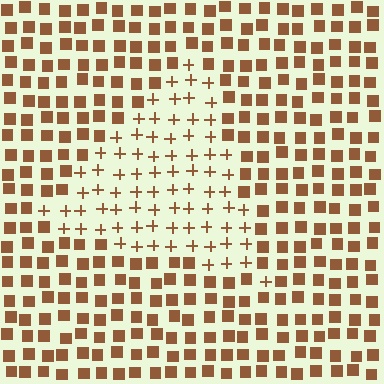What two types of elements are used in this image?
The image uses plus signs inside the triangle region and squares outside it.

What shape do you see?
I see a triangle.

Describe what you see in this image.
The image is filled with small brown elements arranged in a uniform grid. A triangle-shaped region contains plus signs, while the surrounding area contains squares. The boundary is defined purely by the change in element shape.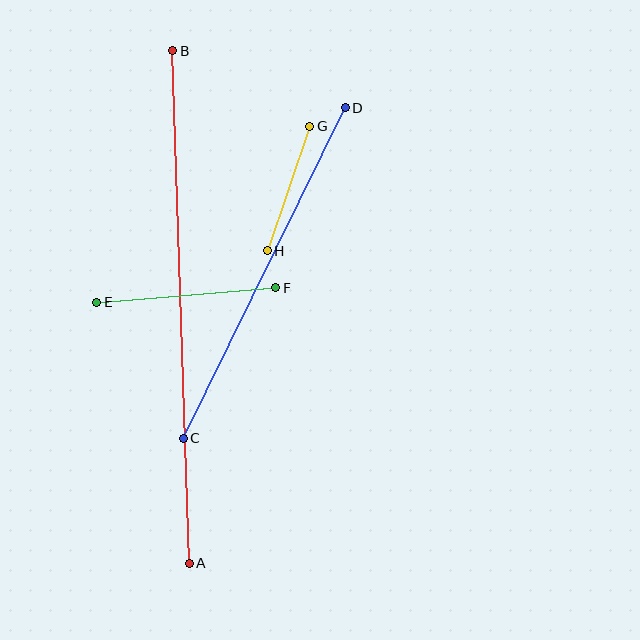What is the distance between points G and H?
The distance is approximately 132 pixels.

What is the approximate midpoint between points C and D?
The midpoint is at approximately (264, 273) pixels.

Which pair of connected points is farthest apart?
Points A and B are farthest apart.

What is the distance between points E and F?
The distance is approximately 179 pixels.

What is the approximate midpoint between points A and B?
The midpoint is at approximately (181, 307) pixels.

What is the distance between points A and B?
The distance is approximately 513 pixels.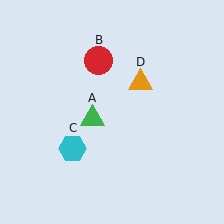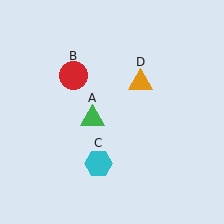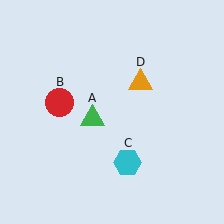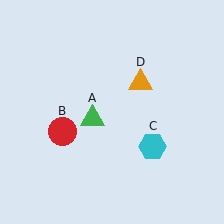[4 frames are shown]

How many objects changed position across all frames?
2 objects changed position: red circle (object B), cyan hexagon (object C).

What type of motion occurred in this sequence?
The red circle (object B), cyan hexagon (object C) rotated counterclockwise around the center of the scene.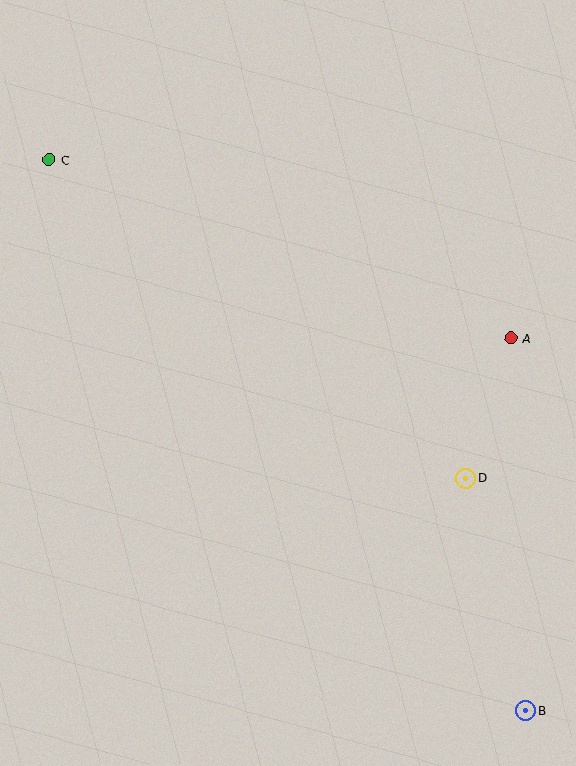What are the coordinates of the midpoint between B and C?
The midpoint between B and C is at (288, 435).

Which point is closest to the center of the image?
Point D at (466, 478) is closest to the center.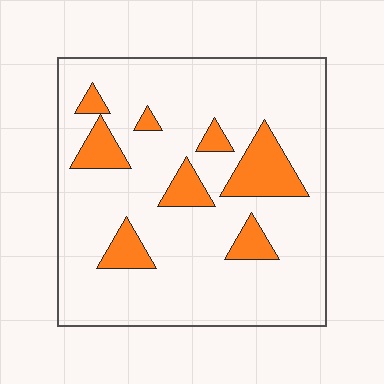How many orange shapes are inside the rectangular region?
8.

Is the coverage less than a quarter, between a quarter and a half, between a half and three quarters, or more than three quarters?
Less than a quarter.